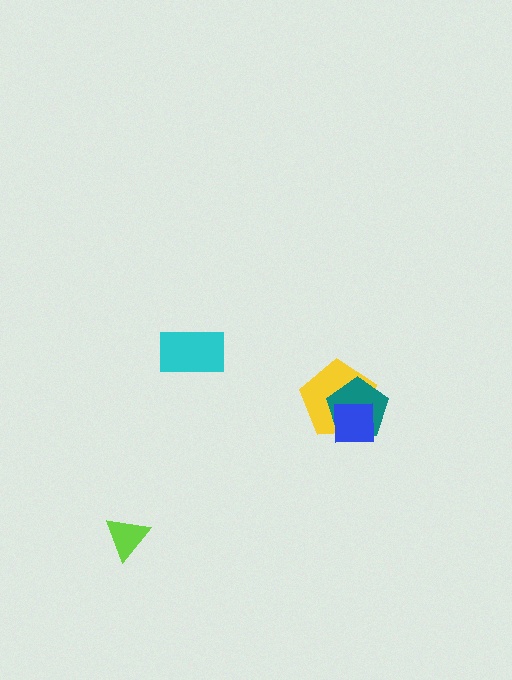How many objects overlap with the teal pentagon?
2 objects overlap with the teal pentagon.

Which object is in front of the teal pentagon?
The blue square is in front of the teal pentagon.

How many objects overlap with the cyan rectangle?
0 objects overlap with the cyan rectangle.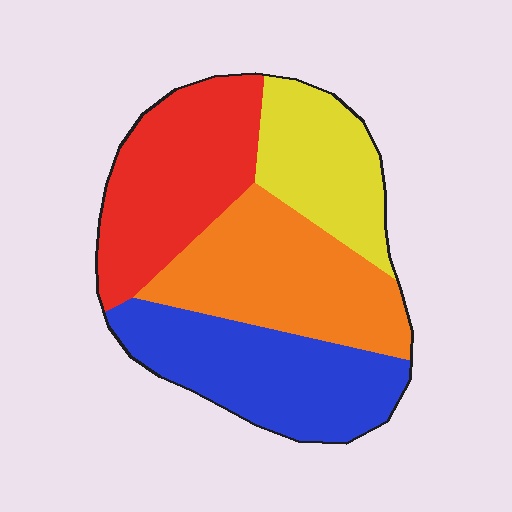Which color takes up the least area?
Yellow, at roughly 20%.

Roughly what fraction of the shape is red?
Red covers about 25% of the shape.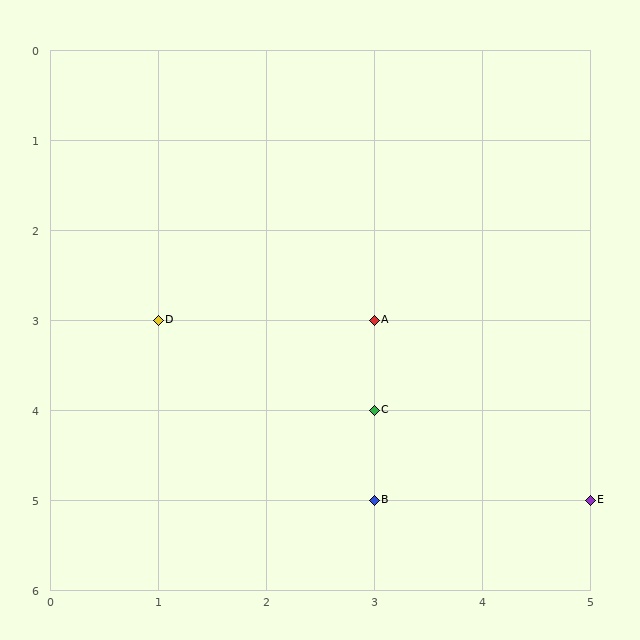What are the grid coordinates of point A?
Point A is at grid coordinates (3, 3).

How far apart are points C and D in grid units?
Points C and D are 2 columns and 1 row apart (about 2.2 grid units diagonally).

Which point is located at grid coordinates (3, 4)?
Point C is at (3, 4).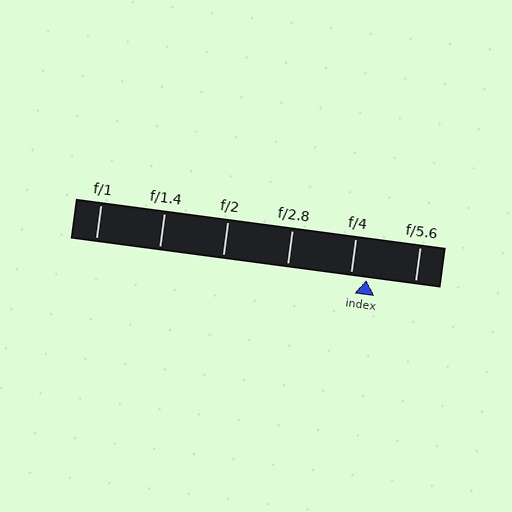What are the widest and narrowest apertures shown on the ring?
The widest aperture shown is f/1 and the narrowest is f/5.6.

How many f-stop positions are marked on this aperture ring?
There are 6 f-stop positions marked.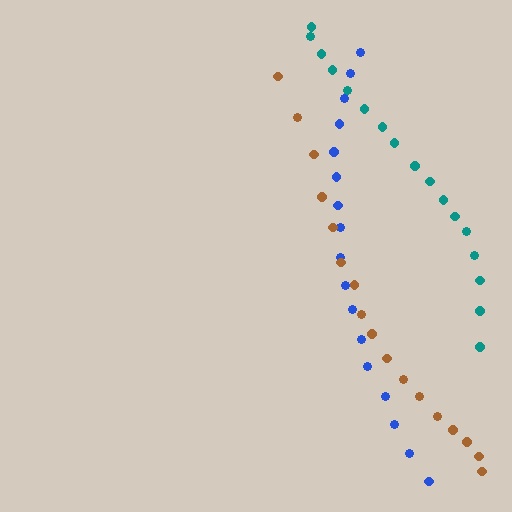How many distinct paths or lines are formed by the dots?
There are 3 distinct paths.